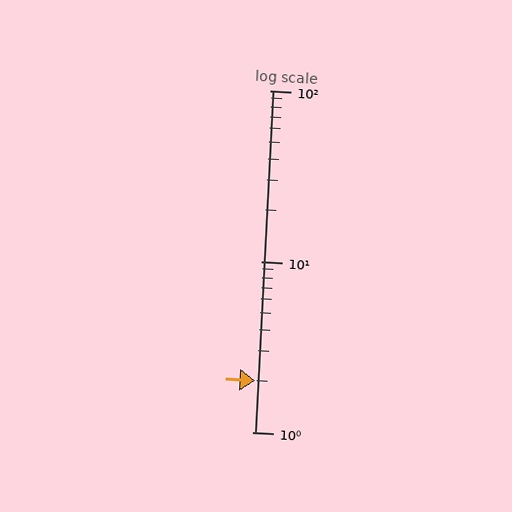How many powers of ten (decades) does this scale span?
The scale spans 2 decades, from 1 to 100.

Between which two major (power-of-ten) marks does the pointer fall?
The pointer is between 1 and 10.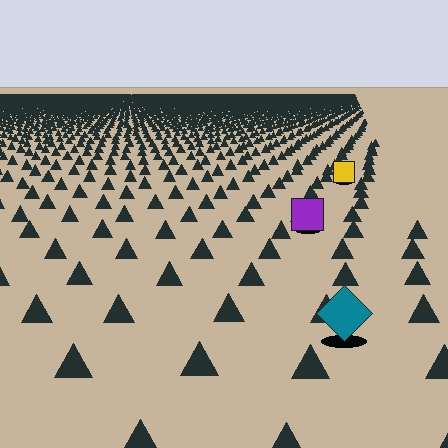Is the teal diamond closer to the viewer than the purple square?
Yes. The teal diamond is closer — you can tell from the texture gradient: the ground texture is coarser near it.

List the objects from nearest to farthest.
From nearest to farthest: the teal diamond, the purple square, the yellow square.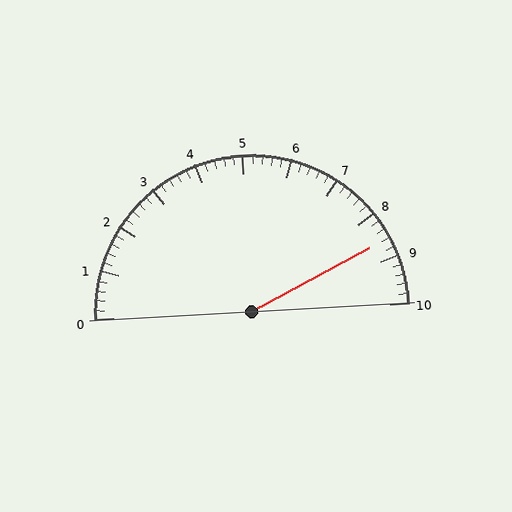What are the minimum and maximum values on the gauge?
The gauge ranges from 0 to 10.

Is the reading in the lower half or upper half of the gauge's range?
The reading is in the upper half of the range (0 to 10).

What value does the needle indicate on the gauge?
The needle indicates approximately 8.6.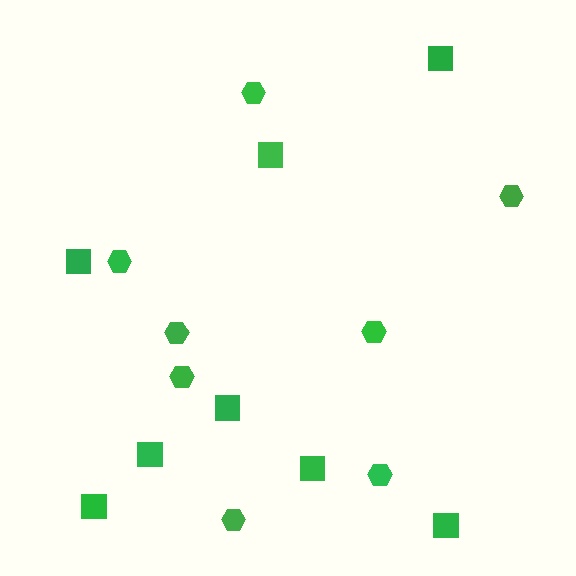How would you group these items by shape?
There are 2 groups: one group of hexagons (8) and one group of squares (8).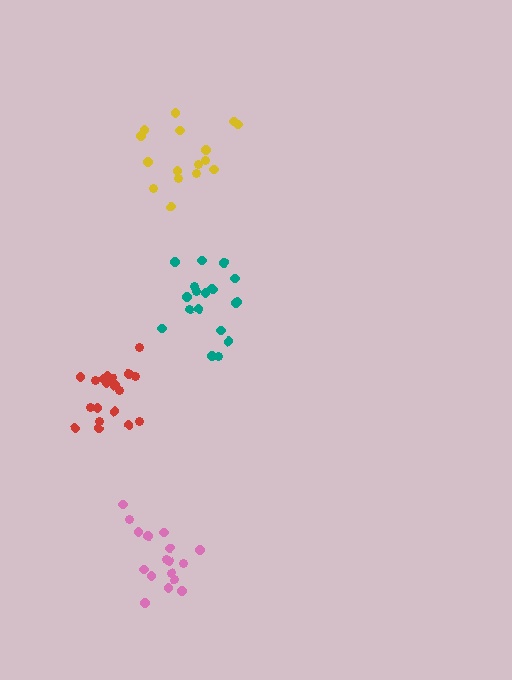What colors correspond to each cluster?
The clusters are colored: teal, yellow, red, pink.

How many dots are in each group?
Group 1: 19 dots, Group 2: 16 dots, Group 3: 19 dots, Group 4: 17 dots (71 total).